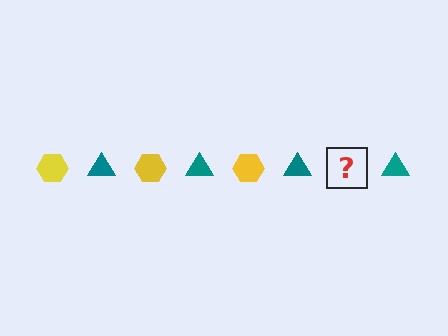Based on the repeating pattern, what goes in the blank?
The blank should be a yellow hexagon.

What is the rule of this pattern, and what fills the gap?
The rule is that the pattern alternates between yellow hexagon and teal triangle. The gap should be filled with a yellow hexagon.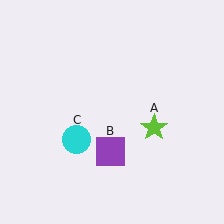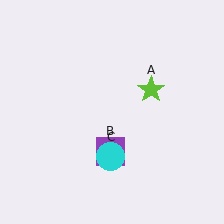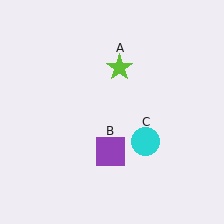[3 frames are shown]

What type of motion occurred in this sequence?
The lime star (object A), cyan circle (object C) rotated counterclockwise around the center of the scene.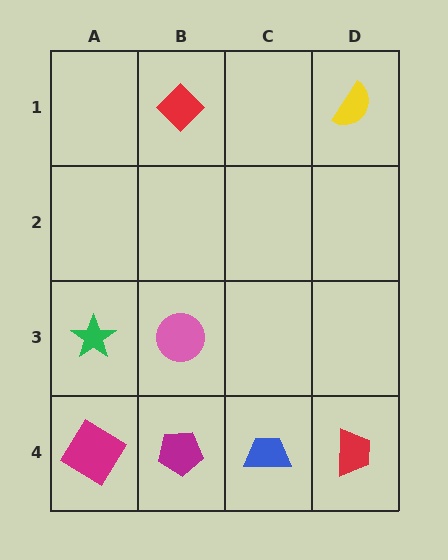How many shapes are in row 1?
2 shapes.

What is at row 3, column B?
A pink circle.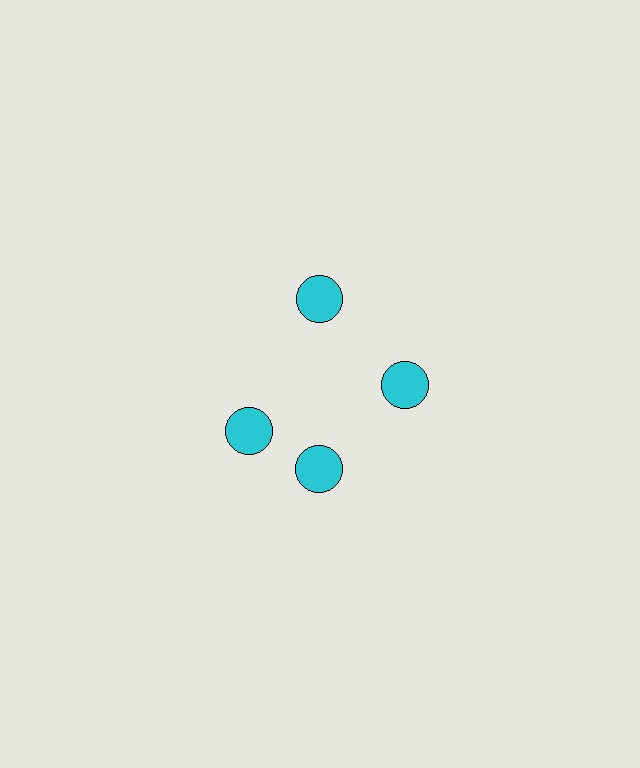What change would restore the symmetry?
The symmetry would be restored by rotating it back into even spacing with its neighbors so that all 4 circles sit at equal angles and equal distance from the center.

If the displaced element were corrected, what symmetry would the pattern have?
It would have 4-fold rotational symmetry — the pattern would map onto itself every 90 degrees.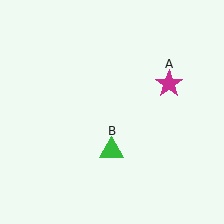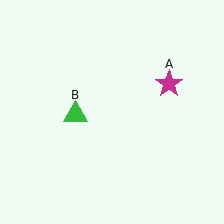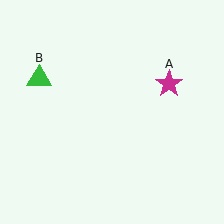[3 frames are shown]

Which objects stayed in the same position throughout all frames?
Magenta star (object A) remained stationary.